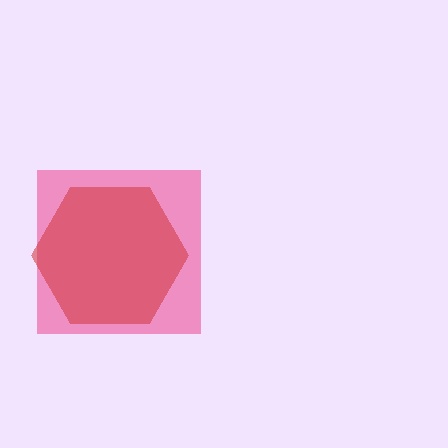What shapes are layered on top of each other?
The layered shapes are: a pink square, a red hexagon.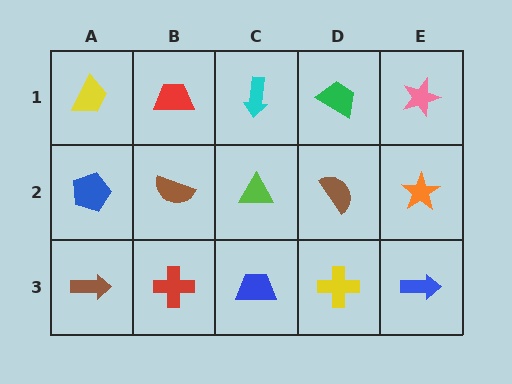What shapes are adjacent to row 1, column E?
An orange star (row 2, column E), a green trapezoid (row 1, column D).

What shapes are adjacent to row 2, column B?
A red trapezoid (row 1, column B), a red cross (row 3, column B), a blue pentagon (row 2, column A), a lime triangle (row 2, column C).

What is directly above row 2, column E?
A pink star.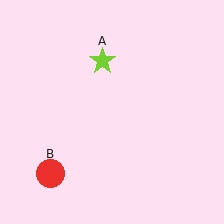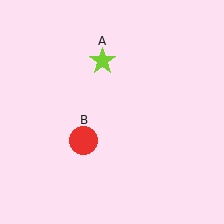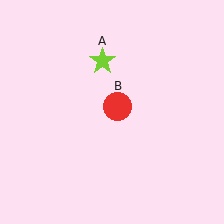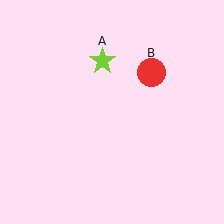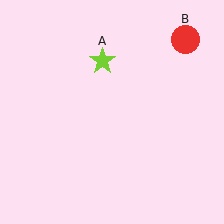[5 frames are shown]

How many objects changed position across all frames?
1 object changed position: red circle (object B).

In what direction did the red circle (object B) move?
The red circle (object B) moved up and to the right.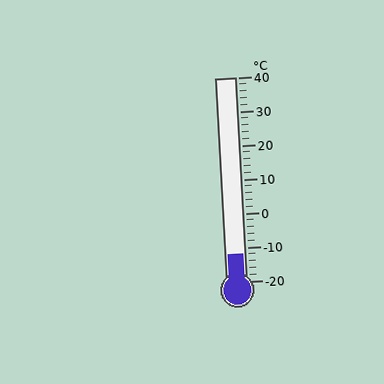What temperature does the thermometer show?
The thermometer shows approximately -12°C.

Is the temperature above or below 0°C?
The temperature is below 0°C.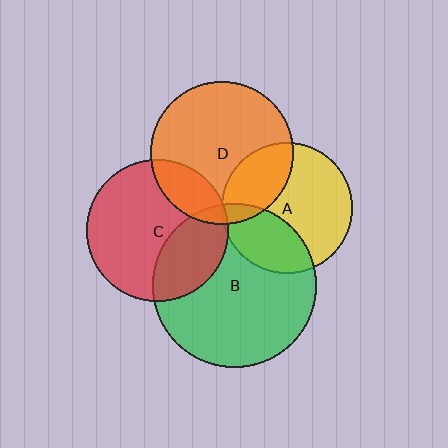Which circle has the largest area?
Circle B (green).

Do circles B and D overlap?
Yes.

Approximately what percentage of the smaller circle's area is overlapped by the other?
Approximately 5%.